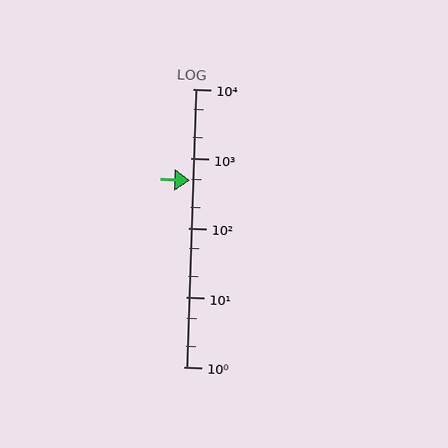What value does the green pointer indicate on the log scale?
The pointer indicates approximately 490.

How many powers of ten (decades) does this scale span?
The scale spans 4 decades, from 1 to 10000.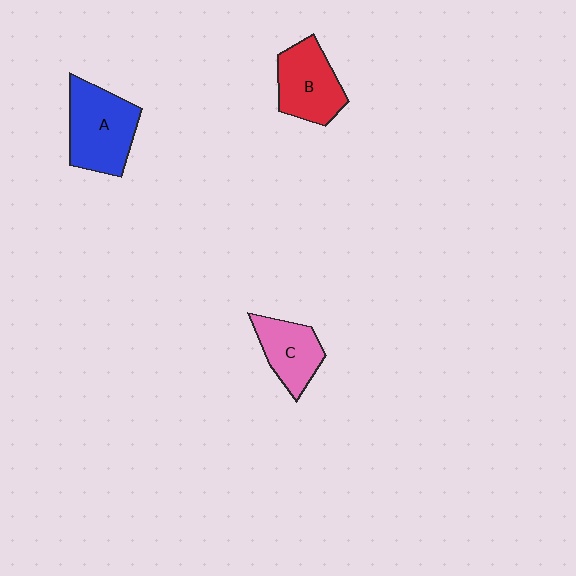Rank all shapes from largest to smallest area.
From largest to smallest: A (blue), B (red), C (pink).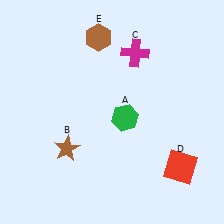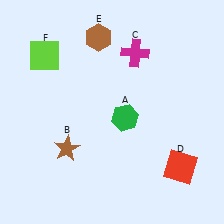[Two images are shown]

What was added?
A lime square (F) was added in Image 2.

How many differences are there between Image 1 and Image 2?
There is 1 difference between the two images.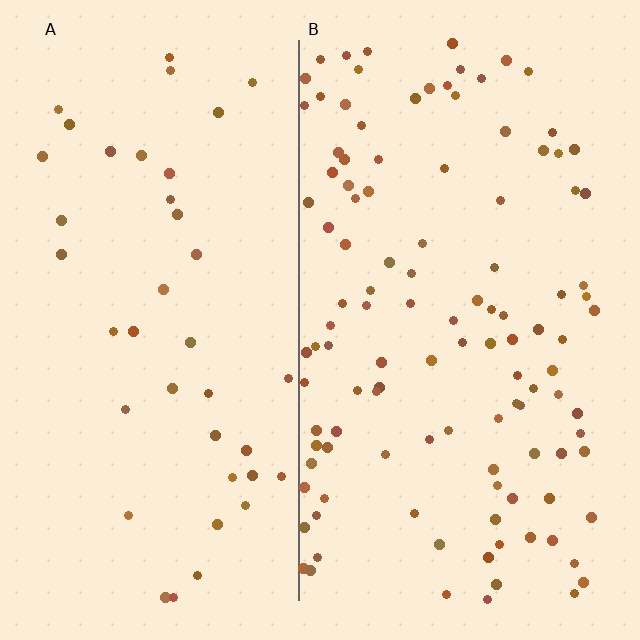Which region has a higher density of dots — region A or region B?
B (the right).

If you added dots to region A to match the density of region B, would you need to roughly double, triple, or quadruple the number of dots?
Approximately triple.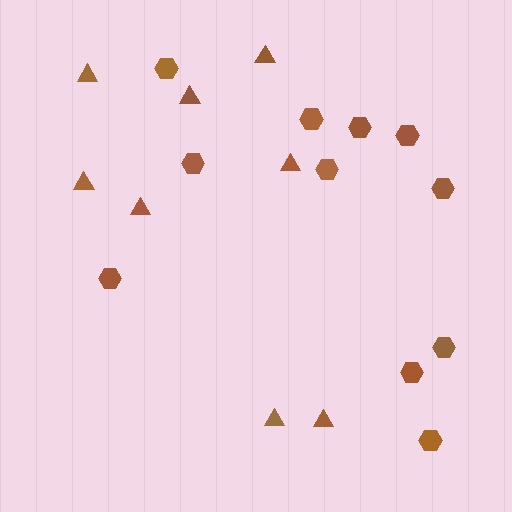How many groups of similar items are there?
There are 2 groups: one group of triangles (8) and one group of hexagons (11).